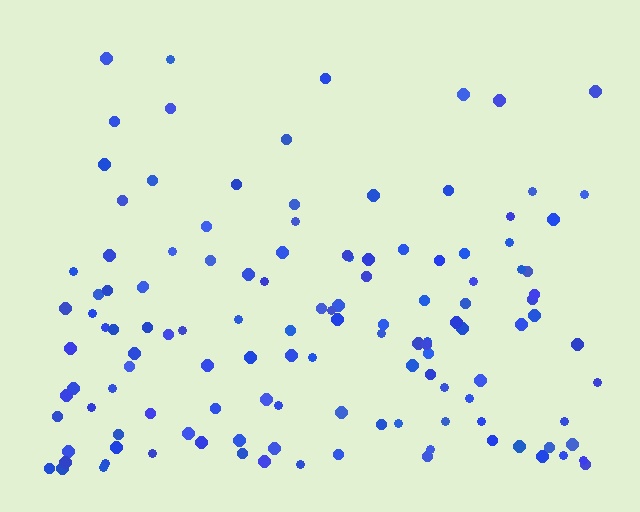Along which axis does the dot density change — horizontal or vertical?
Vertical.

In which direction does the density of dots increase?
From top to bottom, with the bottom side densest.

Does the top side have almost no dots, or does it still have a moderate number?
Still a moderate number, just noticeably fewer than the bottom.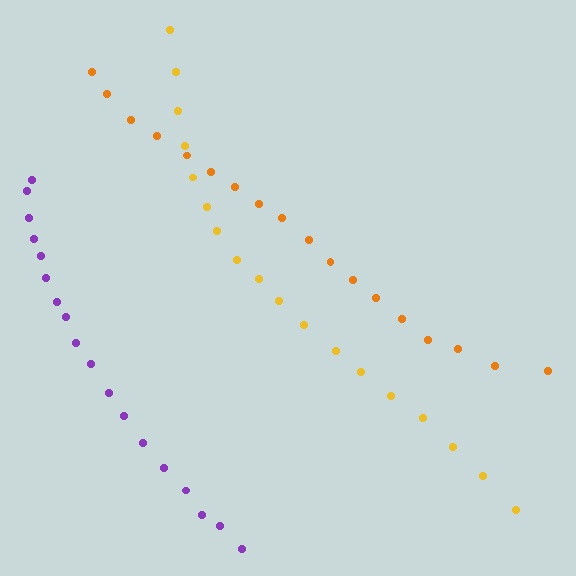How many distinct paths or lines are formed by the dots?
There are 3 distinct paths.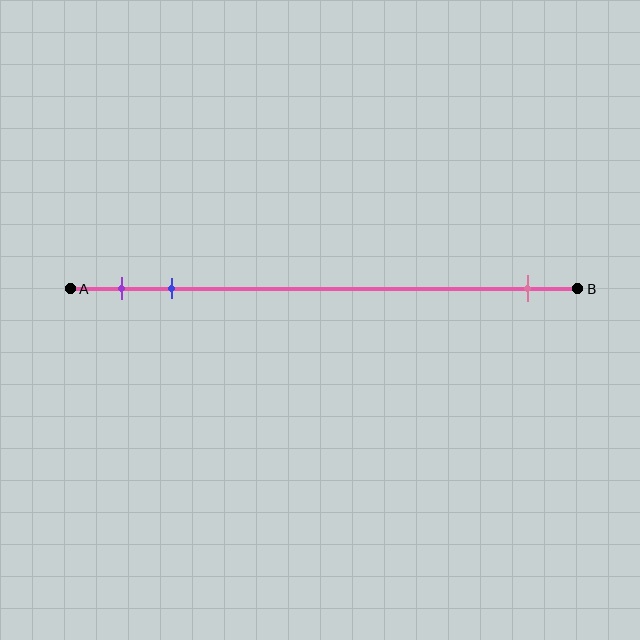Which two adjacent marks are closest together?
The purple and blue marks are the closest adjacent pair.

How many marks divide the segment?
There are 3 marks dividing the segment.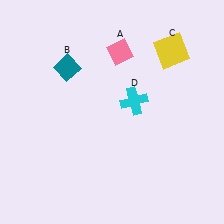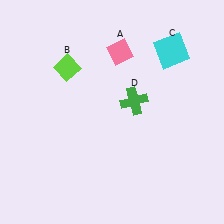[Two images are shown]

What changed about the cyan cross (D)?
In Image 1, D is cyan. In Image 2, it changed to green.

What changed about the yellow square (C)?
In Image 1, C is yellow. In Image 2, it changed to cyan.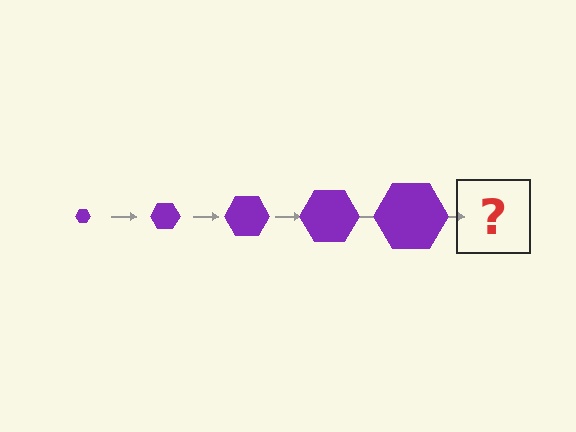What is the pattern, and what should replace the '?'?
The pattern is that the hexagon gets progressively larger each step. The '?' should be a purple hexagon, larger than the previous one.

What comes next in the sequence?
The next element should be a purple hexagon, larger than the previous one.